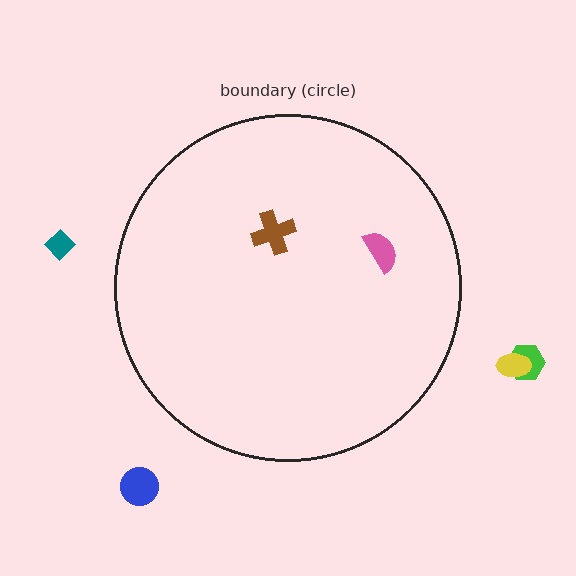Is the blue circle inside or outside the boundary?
Outside.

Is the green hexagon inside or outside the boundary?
Outside.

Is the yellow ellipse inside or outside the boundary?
Outside.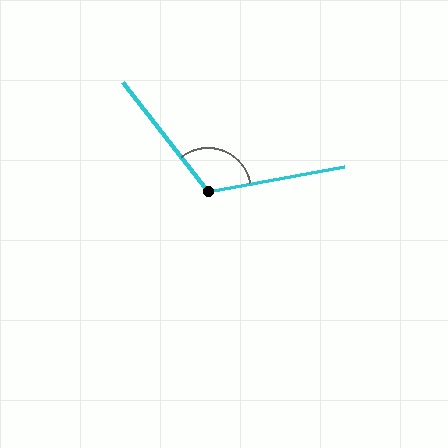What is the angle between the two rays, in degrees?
Approximately 118 degrees.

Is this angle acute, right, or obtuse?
It is obtuse.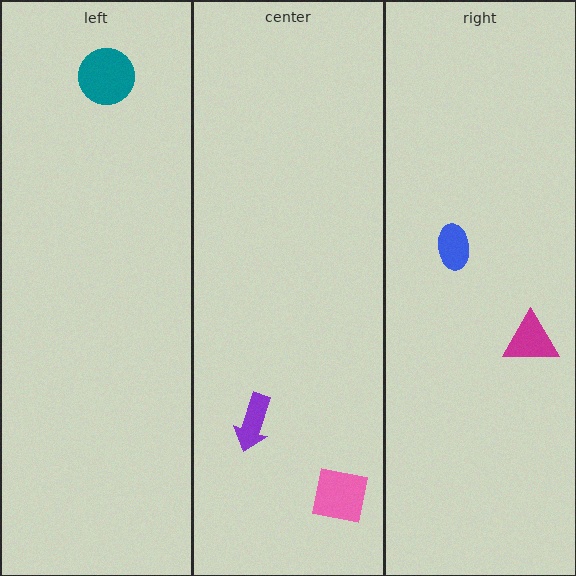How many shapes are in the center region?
2.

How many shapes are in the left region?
1.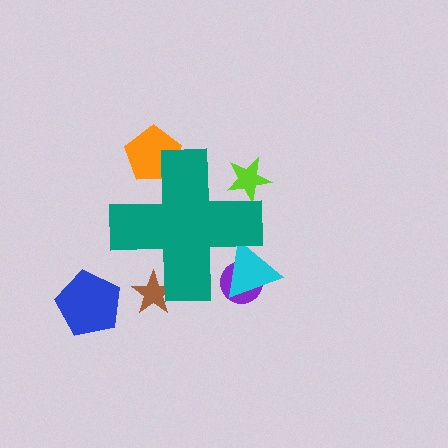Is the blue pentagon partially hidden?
No, the blue pentagon is fully visible.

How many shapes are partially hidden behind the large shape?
5 shapes are partially hidden.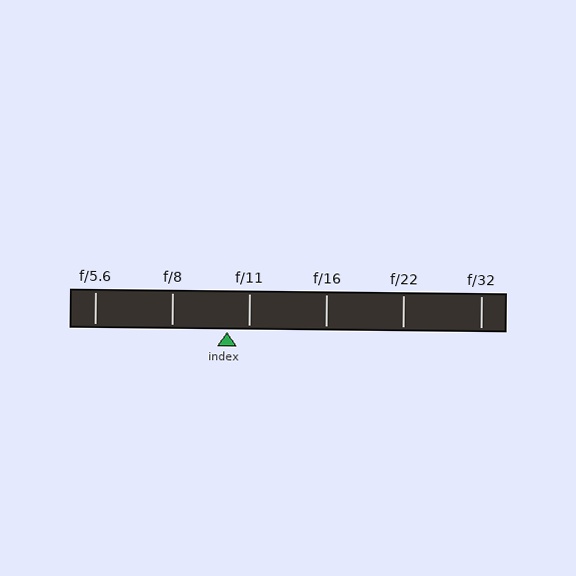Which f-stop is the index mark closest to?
The index mark is closest to f/11.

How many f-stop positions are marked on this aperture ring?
There are 6 f-stop positions marked.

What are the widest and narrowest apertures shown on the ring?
The widest aperture shown is f/5.6 and the narrowest is f/32.